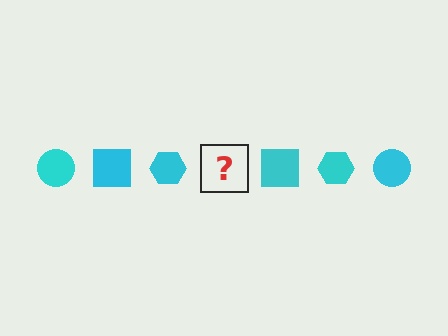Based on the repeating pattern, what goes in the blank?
The blank should be a cyan circle.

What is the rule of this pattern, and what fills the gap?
The rule is that the pattern cycles through circle, square, hexagon shapes in cyan. The gap should be filled with a cyan circle.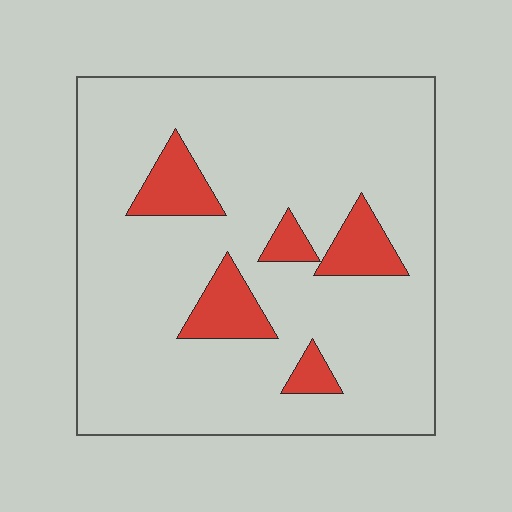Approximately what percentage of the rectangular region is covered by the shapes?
Approximately 15%.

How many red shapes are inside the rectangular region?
5.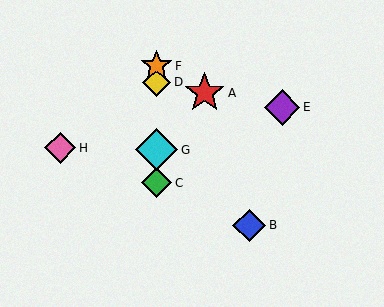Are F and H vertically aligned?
No, F is at x≈157 and H is at x≈60.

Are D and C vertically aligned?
Yes, both are at x≈157.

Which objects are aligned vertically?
Objects C, D, F, G are aligned vertically.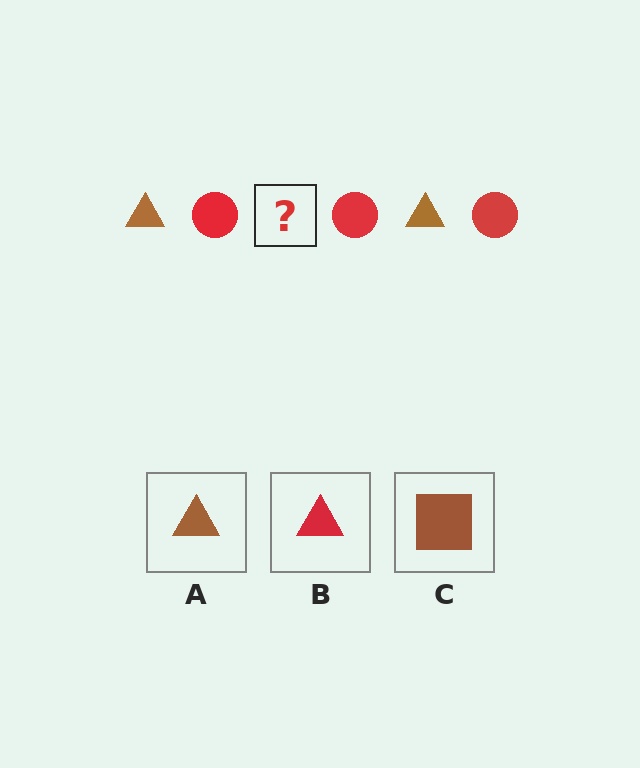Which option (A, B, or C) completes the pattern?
A.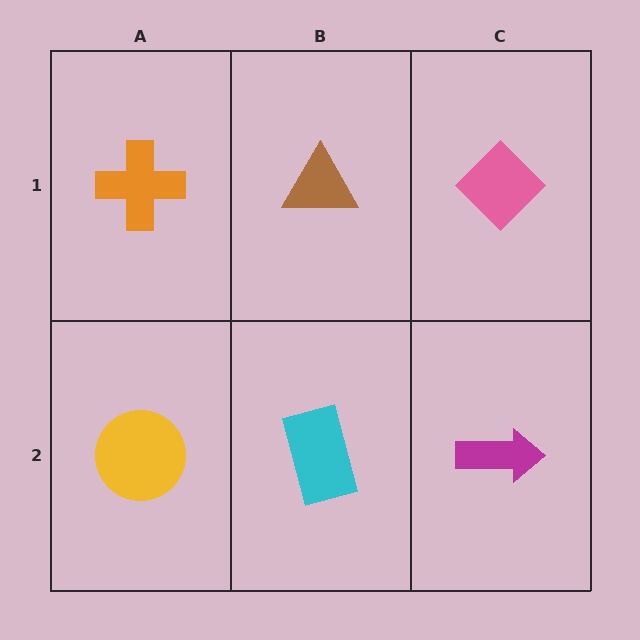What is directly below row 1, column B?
A cyan rectangle.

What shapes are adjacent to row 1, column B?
A cyan rectangle (row 2, column B), an orange cross (row 1, column A), a pink diamond (row 1, column C).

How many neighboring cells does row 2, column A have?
2.